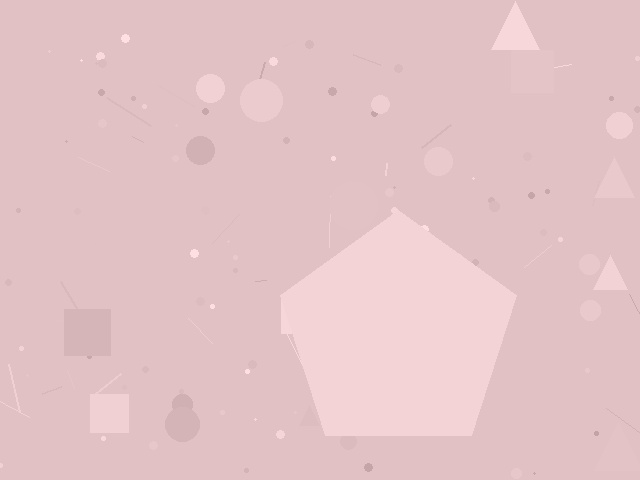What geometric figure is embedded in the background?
A pentagon is embedded in the background.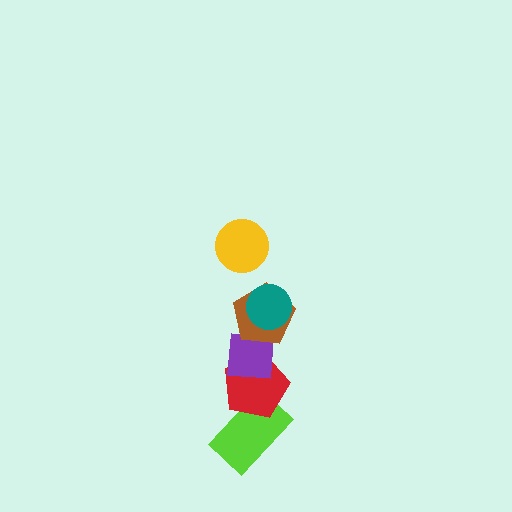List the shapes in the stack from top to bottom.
From top to bottom: the yellow circle, the teal circle, the brown pentagon, the purple square, the red pentagon, the lime rectangle.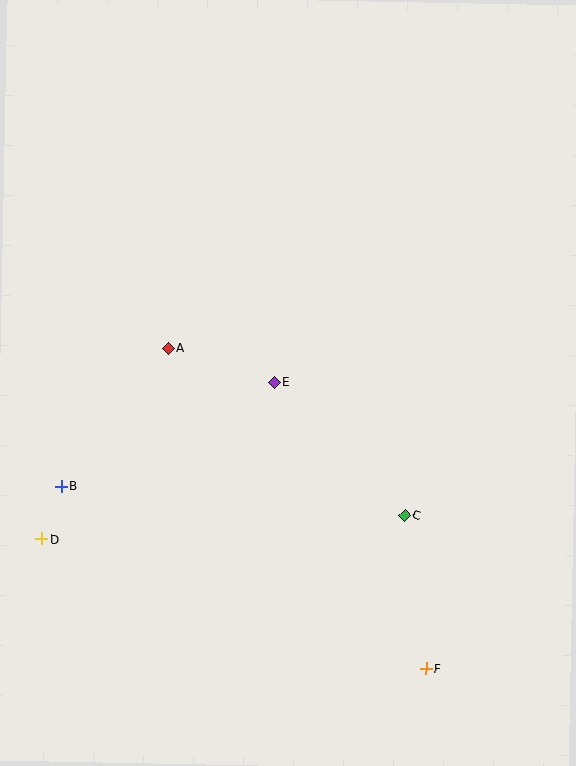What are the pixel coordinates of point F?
Point F is at (426, 669).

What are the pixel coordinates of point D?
Point D is at (42, 539).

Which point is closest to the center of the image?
Point E at (274, 382) is closest to the center.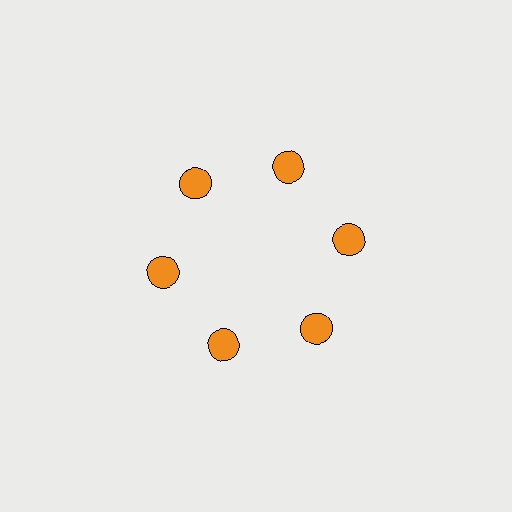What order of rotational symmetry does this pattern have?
This pattern has 6-fold rotational symmetry.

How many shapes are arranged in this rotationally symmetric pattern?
There are 6 shapes, arranged in 6 groups of 1.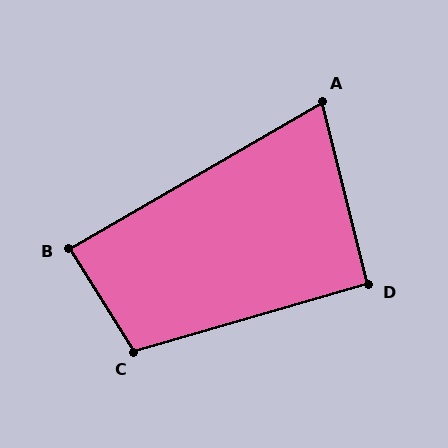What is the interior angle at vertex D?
Approximately 92 degrees (approximately right).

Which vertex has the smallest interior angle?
A, at approximately 74 degrees.